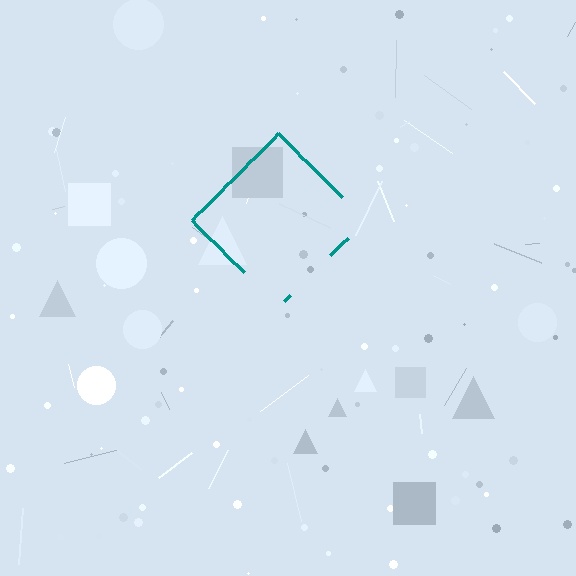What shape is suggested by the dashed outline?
The dashed outline suggests a diamond.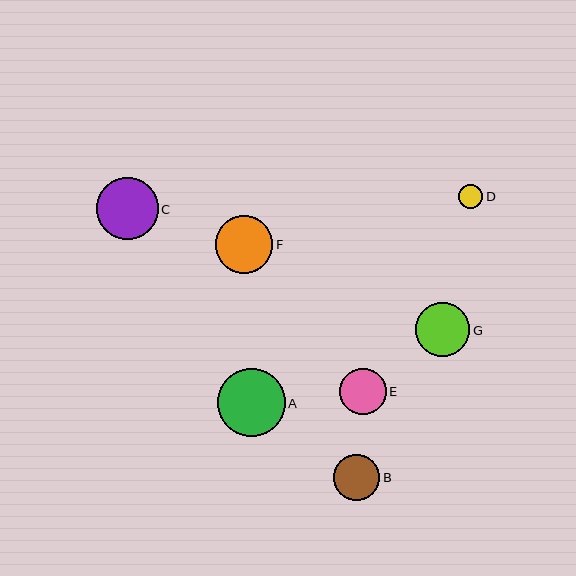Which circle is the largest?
Circle A is the largest with a size of approximately 68 pixels.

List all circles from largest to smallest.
From largest to smallest: A, C, F, G, E, B, D.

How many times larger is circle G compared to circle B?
Circle G is approximately 1.2 times the size of circle B.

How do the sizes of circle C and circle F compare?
Circle C and circle F are approximately the same size.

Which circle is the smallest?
Circle D is the smallest with a size of approximately 24 pixels.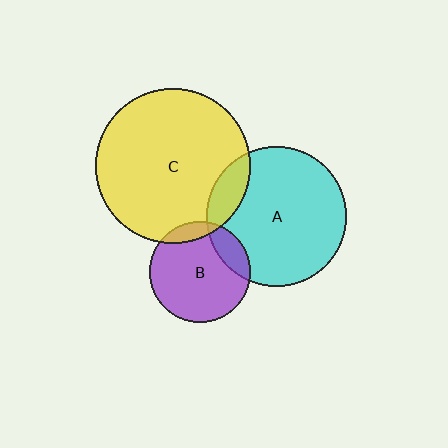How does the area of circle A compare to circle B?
Approximately 1.9 times.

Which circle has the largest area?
Circle C (yellow).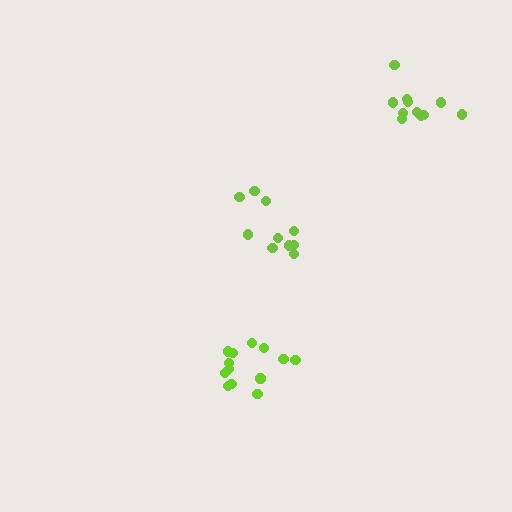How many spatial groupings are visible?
There are 3 spatial groupings.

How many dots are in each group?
Group 1: 13 dots, Group 2: 10 dots, Group 3: 11 dots (34 total).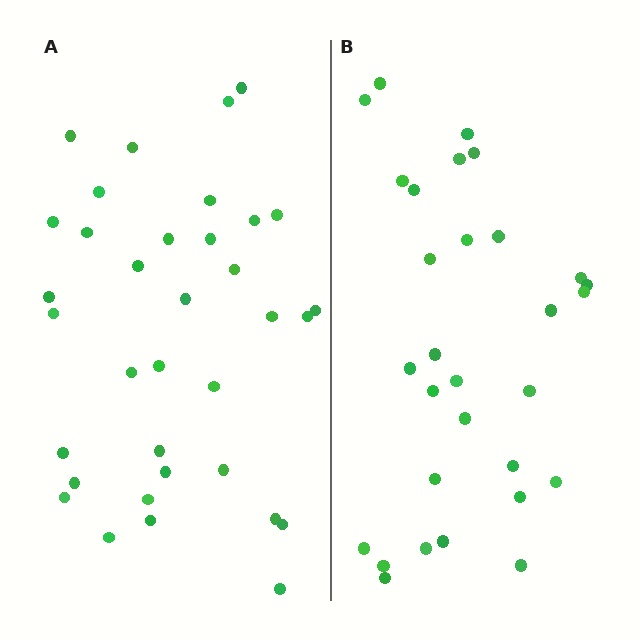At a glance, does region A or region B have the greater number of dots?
Region A (the left region) has more dots.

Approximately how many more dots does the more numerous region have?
Region A has about 5 more dots than region B.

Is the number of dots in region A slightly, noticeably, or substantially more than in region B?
Region A has only slightly more — the two regions are fairly close. The ratio is roughly 1.2 to 1.